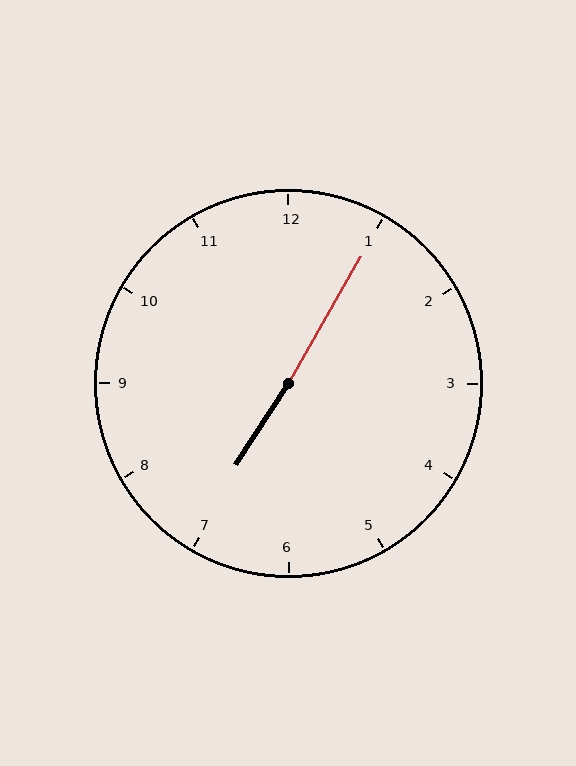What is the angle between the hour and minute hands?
Approximately 178 degrees.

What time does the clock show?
7:05.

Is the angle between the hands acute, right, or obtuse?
It is obtuse.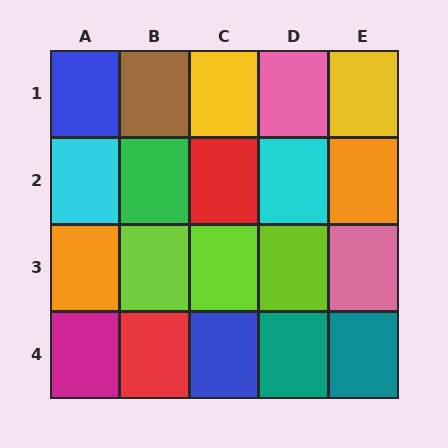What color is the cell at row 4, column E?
Teal.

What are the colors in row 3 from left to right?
Orange, lime, lime, lime, pink.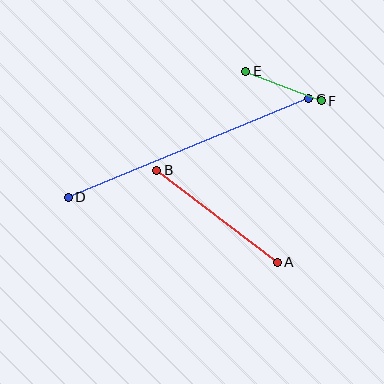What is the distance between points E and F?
The distance is approximately 81 pixels.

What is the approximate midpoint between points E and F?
The midpoint is at approximately (283, 86) pixels.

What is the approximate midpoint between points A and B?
The midpoint is at approximately (217, 216) pixels.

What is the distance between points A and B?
The distance is approximately 152 pixels.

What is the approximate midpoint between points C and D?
The midpoint is at approximately (188, 148) pixels.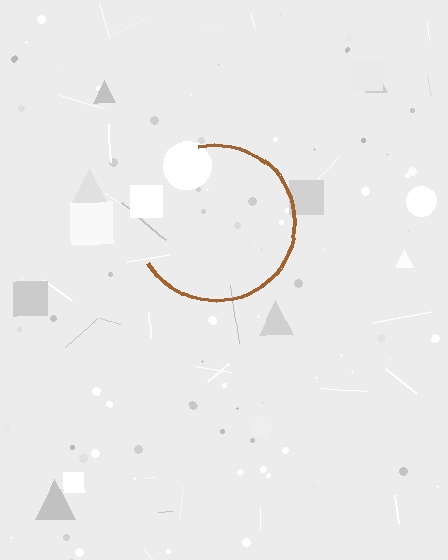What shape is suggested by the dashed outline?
The dashed outline suggests a circle.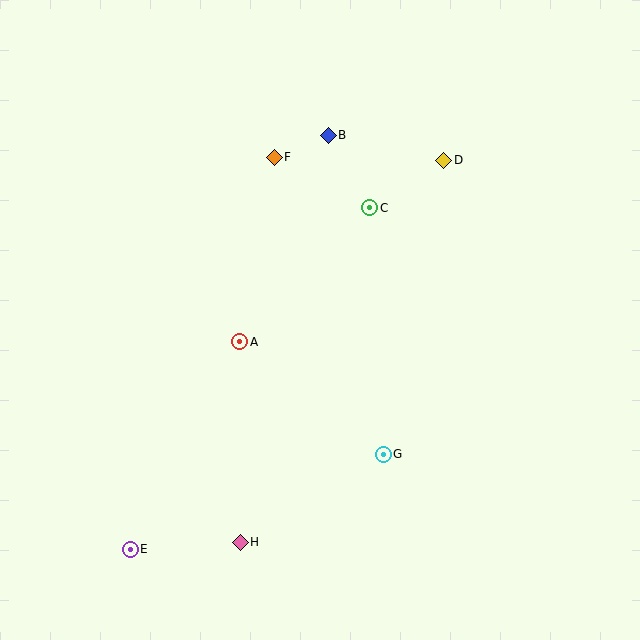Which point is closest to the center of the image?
Point A at (240, 342) is closest to the center.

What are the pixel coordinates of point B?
Point B is at (328, 135).